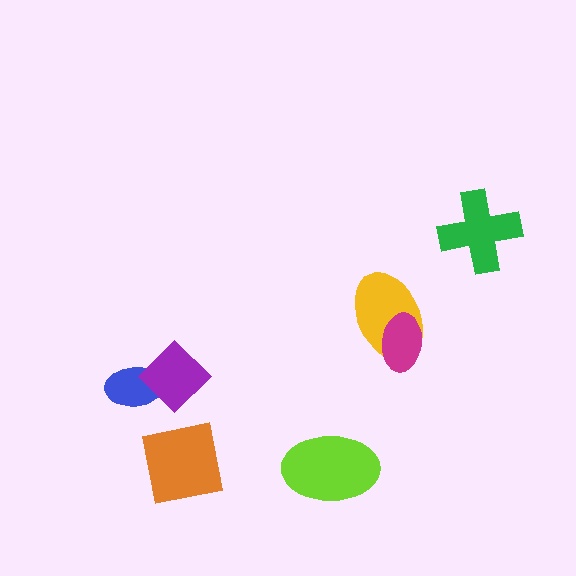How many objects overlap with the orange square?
0 objects overlap with the orange square.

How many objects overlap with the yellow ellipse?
1 object overlaps with the yellow ellipse.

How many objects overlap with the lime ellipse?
0 objects overlap with the lime ellipse.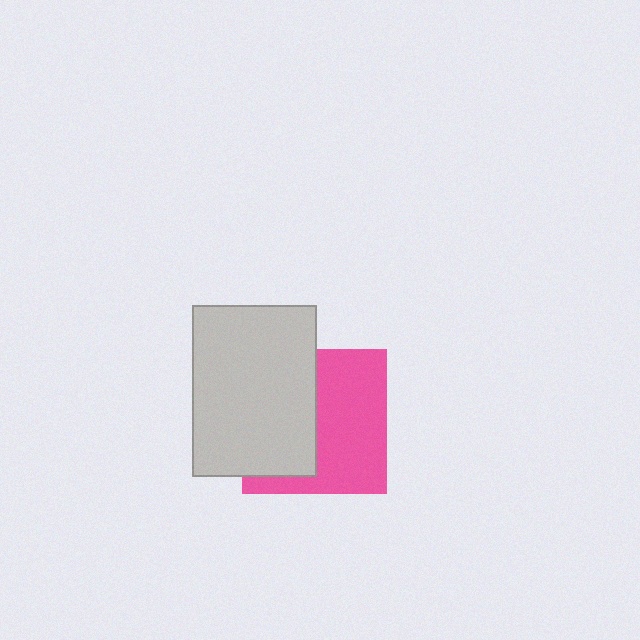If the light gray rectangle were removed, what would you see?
You would see the complete pink square.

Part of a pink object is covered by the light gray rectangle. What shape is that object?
It is a square.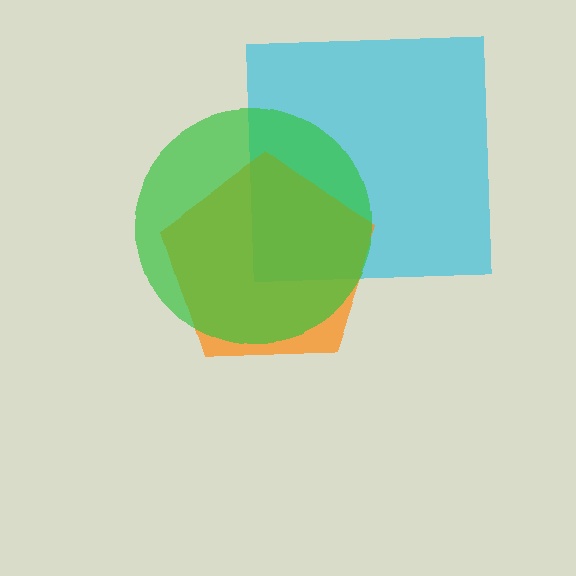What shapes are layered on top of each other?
The layered shapes are: a cyan square, an orange pentagon, a green circle.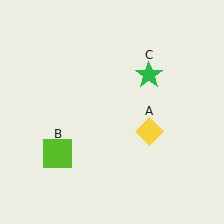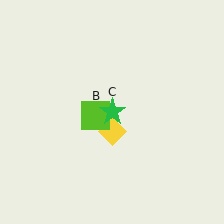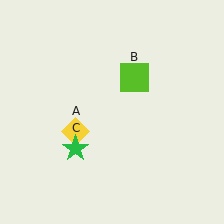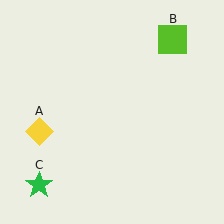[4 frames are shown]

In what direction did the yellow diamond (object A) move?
The yellow diamond (object A) moved left.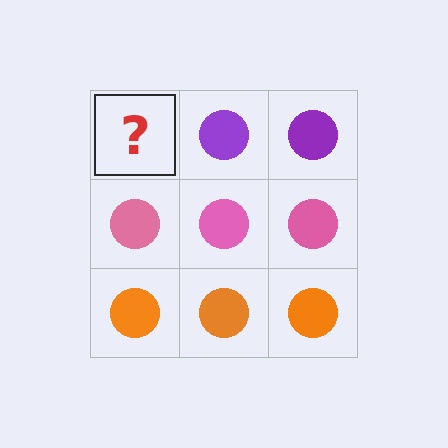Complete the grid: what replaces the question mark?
The question mark should be replaced with a purple circle.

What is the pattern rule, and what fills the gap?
The rule is that each row has a consistent color. The gap should be filled with a purple circle.